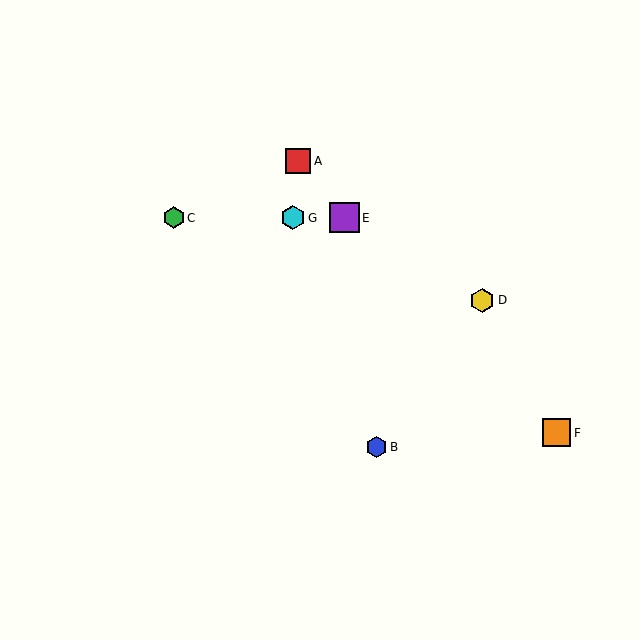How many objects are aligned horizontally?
3 objects (C, E, G) are aligned horizontally.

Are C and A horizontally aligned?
No, C is at y≈218 and A is at y≈161.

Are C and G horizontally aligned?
Yes, both are at y≈218.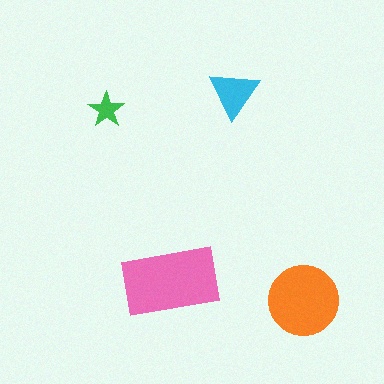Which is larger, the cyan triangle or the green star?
The cyan triangle.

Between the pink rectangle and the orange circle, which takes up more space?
The pink rectangle.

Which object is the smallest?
The green star.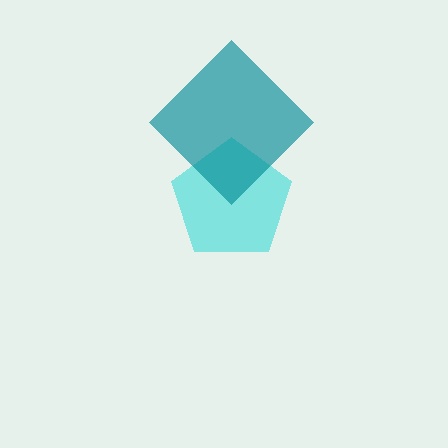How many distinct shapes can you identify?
There are 2 distinct shapes: a cyan pentagon, a teal diamond.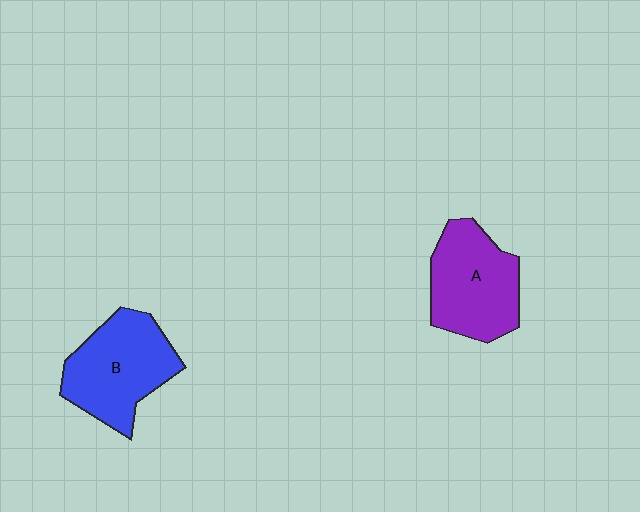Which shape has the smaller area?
Shape A (purple).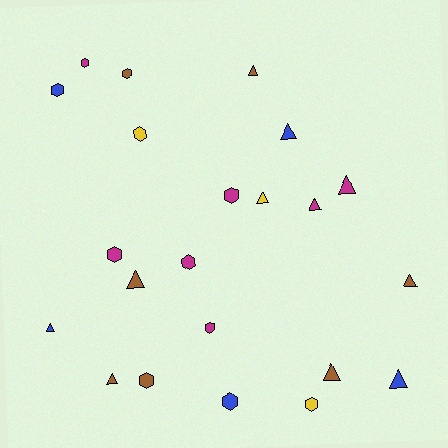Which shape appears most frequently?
Triangle, with 11 objects.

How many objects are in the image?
There are 22 objects.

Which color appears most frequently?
Brown, with 7 objects.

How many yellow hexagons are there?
There are 2 yellow hexagons.